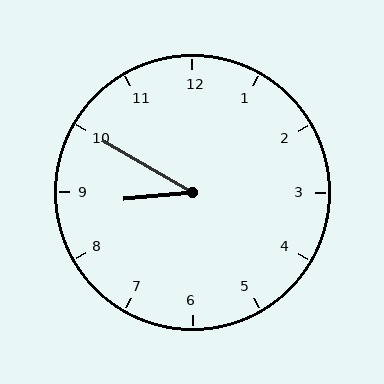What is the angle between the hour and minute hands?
Approximately 35 degrees.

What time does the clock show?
8:50.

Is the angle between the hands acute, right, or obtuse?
It is acute.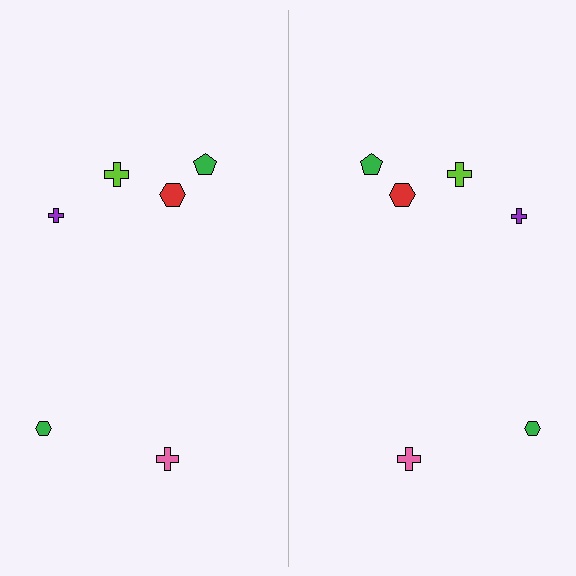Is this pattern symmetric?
Yes, this pattern has bilateral (reflection) symmetry.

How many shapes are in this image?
There are 12 shapes in this image.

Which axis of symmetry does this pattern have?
The pattern has a vertical axis of symmetry running through the center of the image.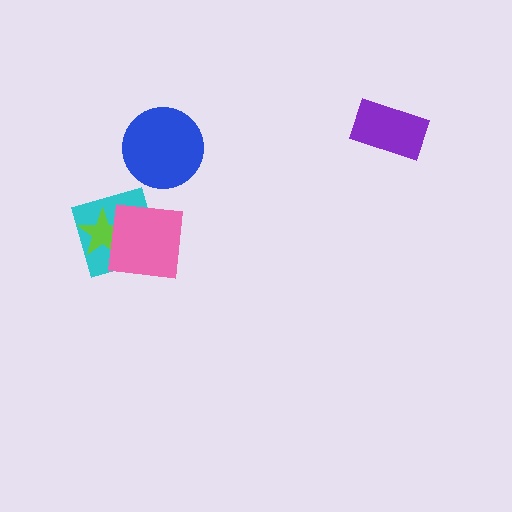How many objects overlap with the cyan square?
2 objects overlap with the cyan square.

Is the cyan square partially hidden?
Yes, it is partially covered by another shape.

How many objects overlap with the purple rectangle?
0 objects overlap with the purple rectangle.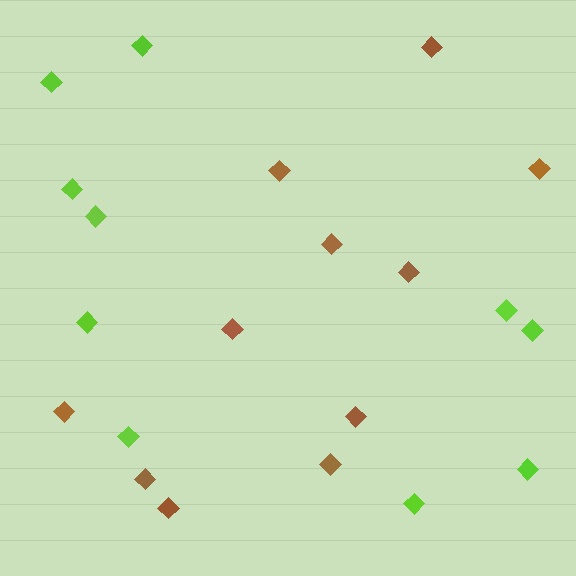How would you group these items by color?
There are 2 groups: one group of lime diamonds (10) and one group of brown diamonds (11).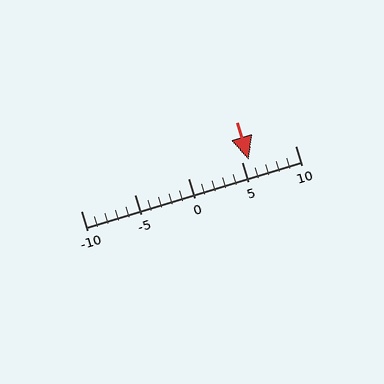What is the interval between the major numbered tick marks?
The major tick marks are spaced 5 units apart.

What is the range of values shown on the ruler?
The ruler shows values from -10 to 10.